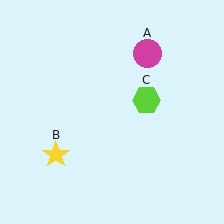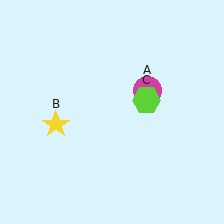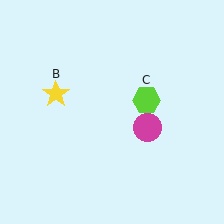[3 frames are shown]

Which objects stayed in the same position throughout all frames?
Lime hexagon (object C) remained stationary.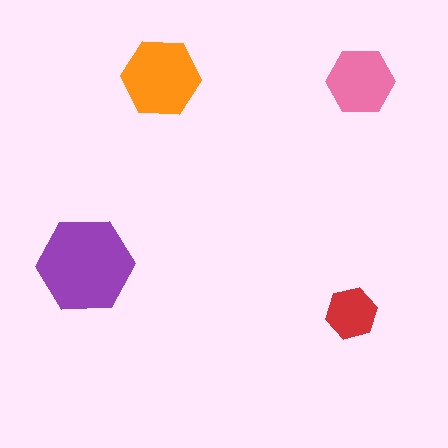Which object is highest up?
The orange hexagon is topmost.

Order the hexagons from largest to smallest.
the purple one, the orange one, the pink one, the red one.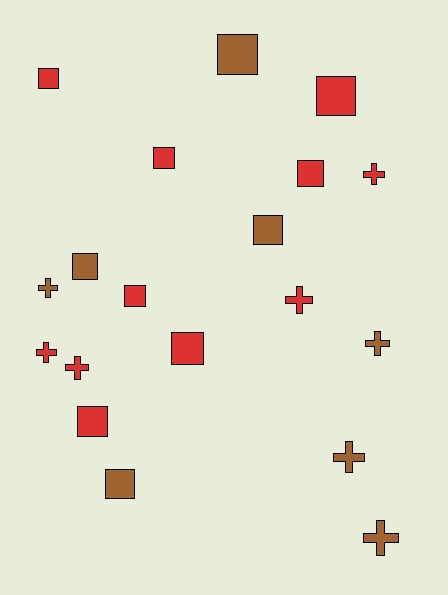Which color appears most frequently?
Red, with 11 objects.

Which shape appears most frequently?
Square, with 11 objects.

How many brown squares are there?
There are 4 brown squares.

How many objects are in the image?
There are 19 objects.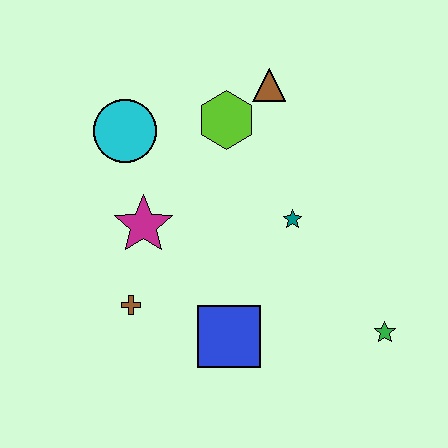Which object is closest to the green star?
The teal star is closest to the green star.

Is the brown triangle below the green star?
No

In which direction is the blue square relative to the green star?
The blue square is to the left of the green star.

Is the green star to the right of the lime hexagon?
Yes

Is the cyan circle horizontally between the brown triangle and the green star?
No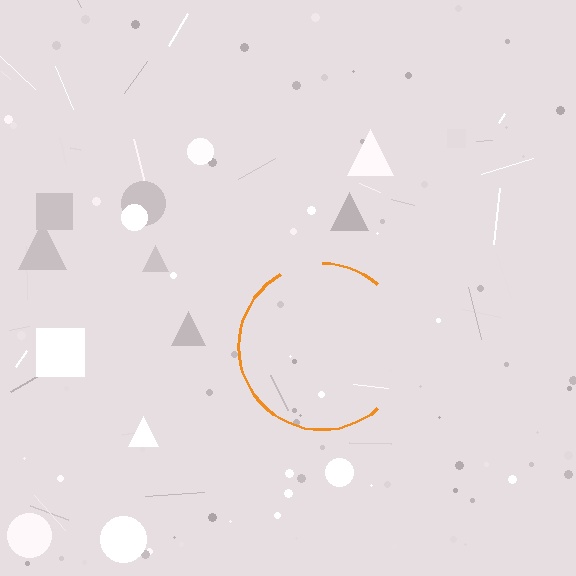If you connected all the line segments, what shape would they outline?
They would outline a circle.